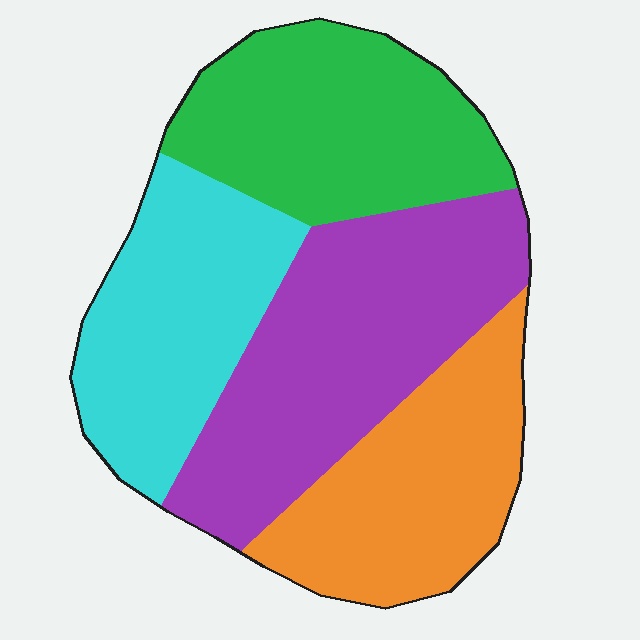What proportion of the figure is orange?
Orange takes up about one fifth (1/5) of the figure.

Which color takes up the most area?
Purple, at roughly 30%.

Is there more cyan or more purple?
Purple.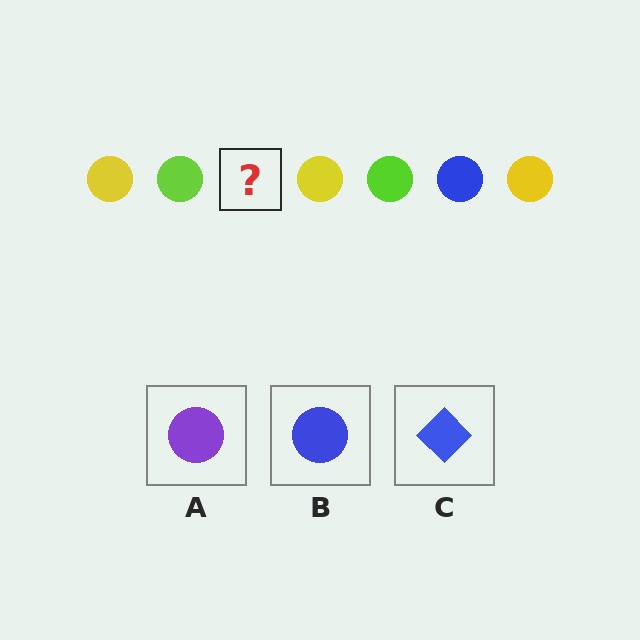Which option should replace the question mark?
Option B.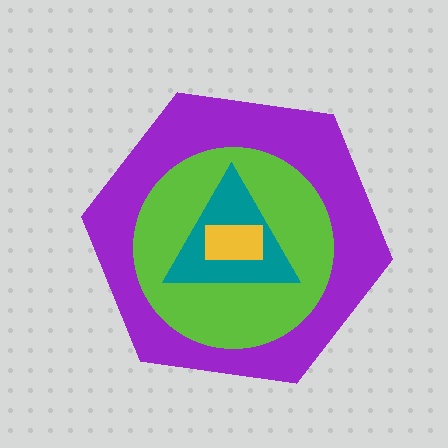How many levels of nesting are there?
4.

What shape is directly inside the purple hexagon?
The lime circle.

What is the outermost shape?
The purple hexagon.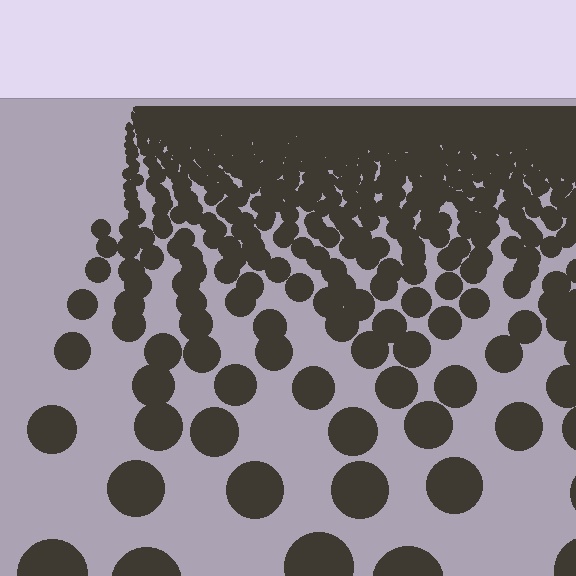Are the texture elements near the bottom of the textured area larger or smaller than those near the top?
Larger. Near the bottom, elements are closer to the viewer and appear at a bigger on-screen size.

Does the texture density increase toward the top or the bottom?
Density increases toward the top.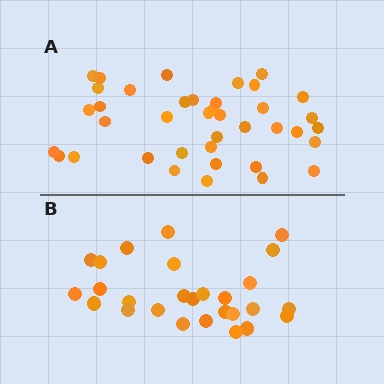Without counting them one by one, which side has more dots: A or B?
Region A (the top region) has more dots.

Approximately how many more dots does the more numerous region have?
Region A has roughly 12 or so more dots than region B.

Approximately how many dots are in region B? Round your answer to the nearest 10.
About 30 dots. (The exact count is 27, which rounds to 30.)